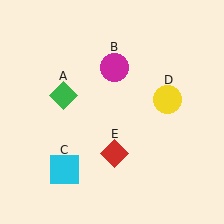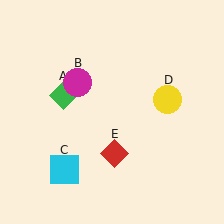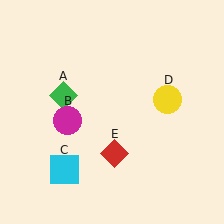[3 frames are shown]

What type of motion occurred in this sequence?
The magenta circle (object B) rotated counterclockwise around the center of the scene.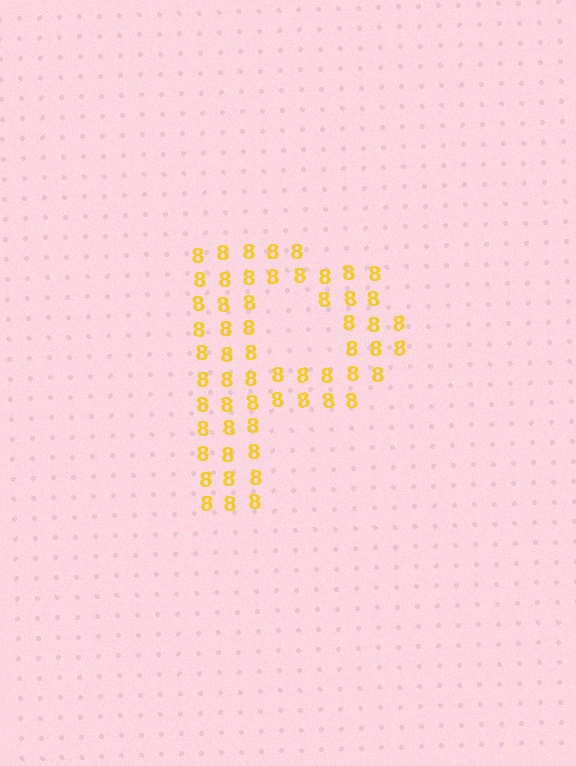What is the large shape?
The large shape is the letter P.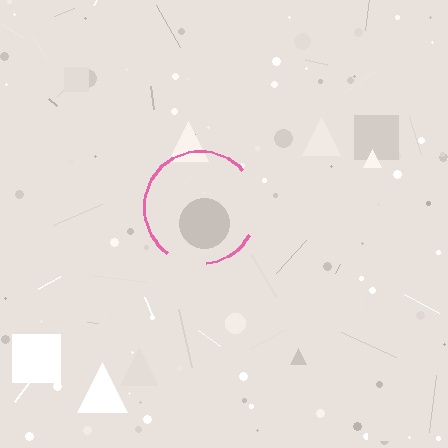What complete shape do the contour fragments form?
The contour fragments form a circle.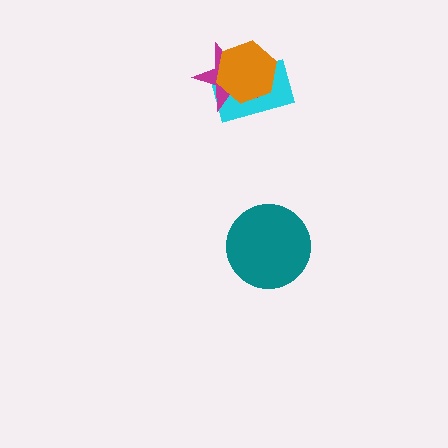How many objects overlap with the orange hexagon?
2 objects overlap with the orange hexagon.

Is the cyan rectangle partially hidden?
Yes, it is partially covered by another shape.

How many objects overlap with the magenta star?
2 objects overlap with the magenta star.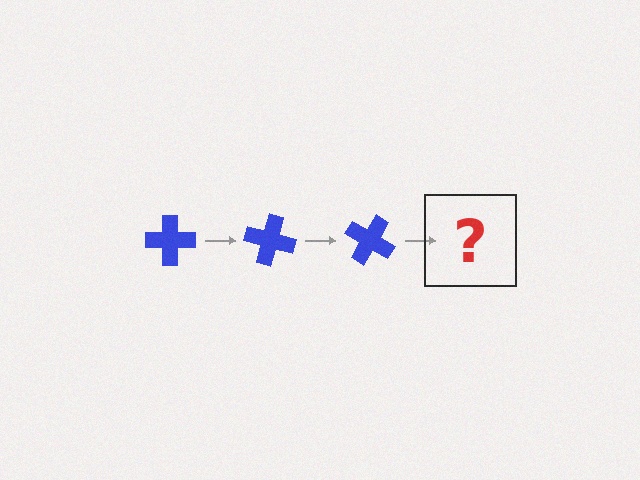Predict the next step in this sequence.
The next step is a blue cross rotated 45 degrees.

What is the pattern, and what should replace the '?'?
The pattern is that the cross rotates 15 degrees each step. The '?' should be a blue cross rotated 45 degrees.